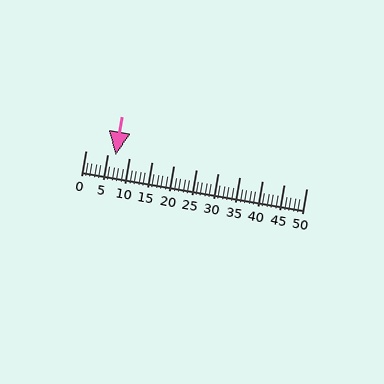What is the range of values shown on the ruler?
The ruler shows values from 0 to 50.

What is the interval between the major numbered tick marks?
The major tick marks are spaced 5 units apart.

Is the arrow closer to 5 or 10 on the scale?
The arrow is closer to 5.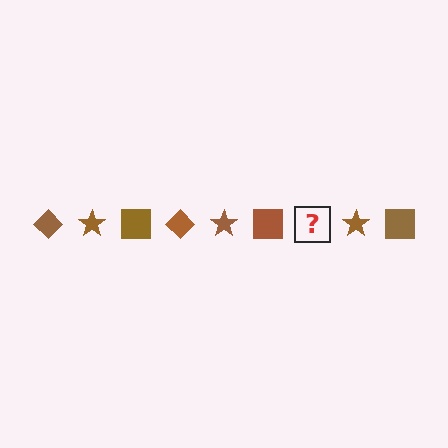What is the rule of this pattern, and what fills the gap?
The rule is that the pattern cycles through diamond, star, square shapes in brown. The gap should be filled with a brown diamond.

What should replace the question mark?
The question mark should be replaced with a brown diamond.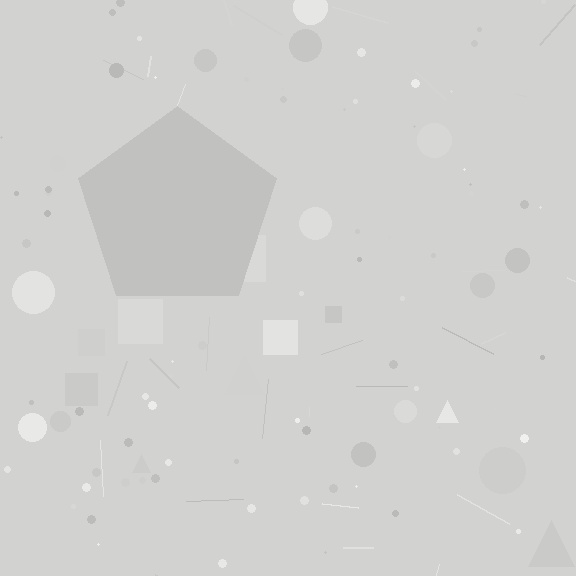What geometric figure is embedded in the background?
A pentagon is embedded in the background.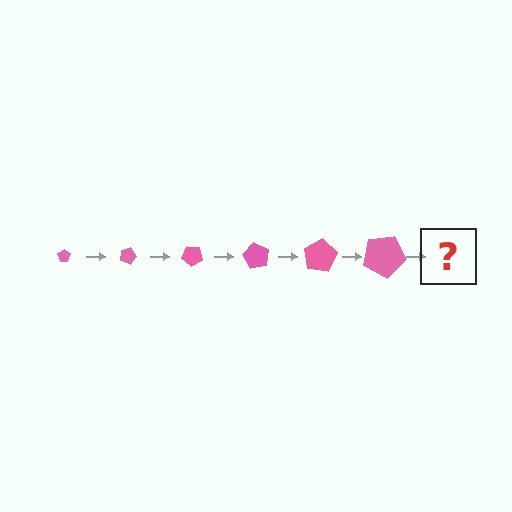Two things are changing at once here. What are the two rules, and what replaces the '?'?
The two rules are that the pentagon grows larger each step and it rotates 20 degrees each step. The '?' should be a pentagon, larger than the previous one and rotated 120 degrees from the start.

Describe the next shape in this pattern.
It should be a pentagon, larger than the previous one and rotated 120 degrees from the start.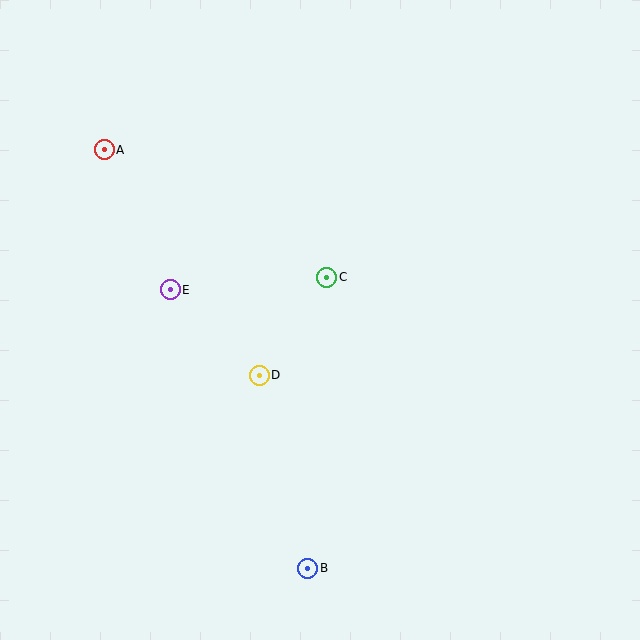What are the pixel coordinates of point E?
Point E is at (170, 290).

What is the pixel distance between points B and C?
The distance between B and C is 291 pixels.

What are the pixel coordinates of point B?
Point B is at (308, 568).